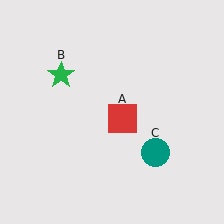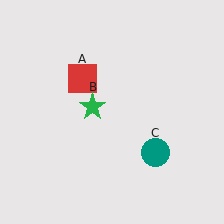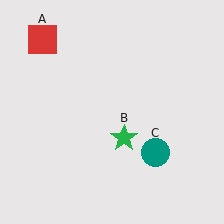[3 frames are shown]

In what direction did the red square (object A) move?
The red square (object A) moved up and to the left.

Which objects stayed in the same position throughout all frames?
Teal circle (object C) remained stationary.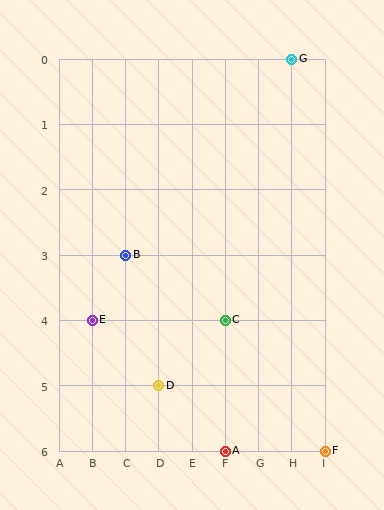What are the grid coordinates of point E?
Point E is at grid coordinates (B, 4).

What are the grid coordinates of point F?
Point F is at grid coordinates (I, 6).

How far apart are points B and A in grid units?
Points B and A are 3 columns and 3 rows apart (about 4.2 grid units diagonally).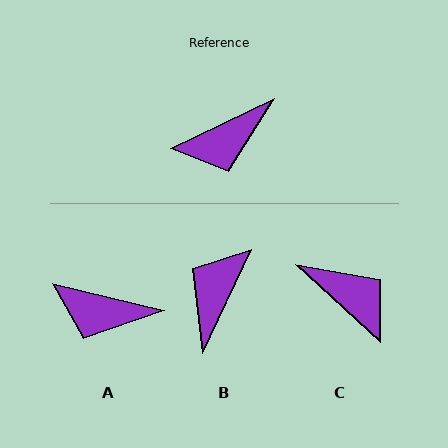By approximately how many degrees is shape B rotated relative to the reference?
Approximately 141 degrees clockwise.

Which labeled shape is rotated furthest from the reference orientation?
B, about 141 degrees away.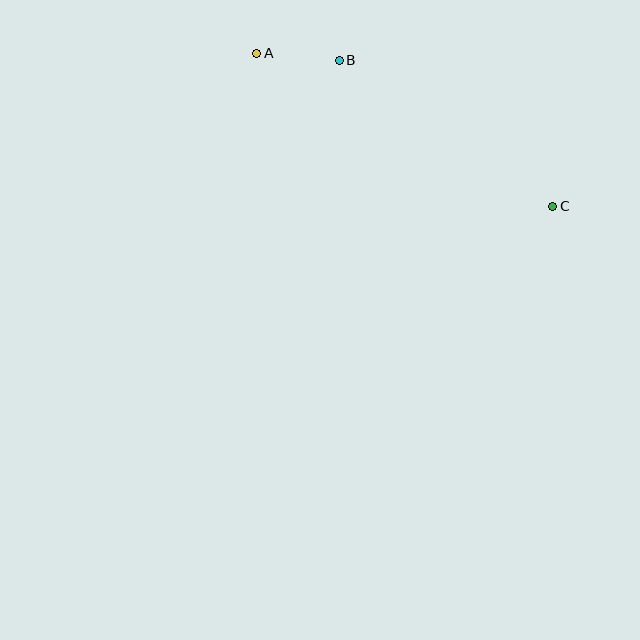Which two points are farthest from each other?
Points A and C are farthest from each other.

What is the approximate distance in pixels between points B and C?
The distance between B and C is approximately 259 pixels.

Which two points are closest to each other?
Points A and B are closest to each other.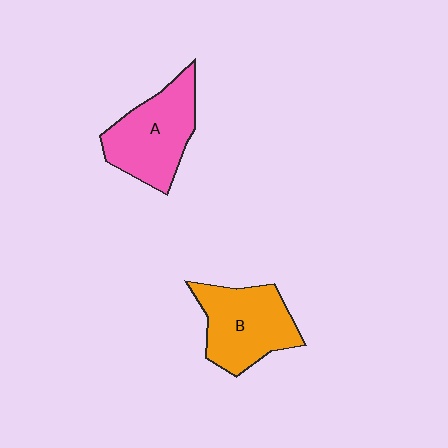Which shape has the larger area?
Shape A (pink).